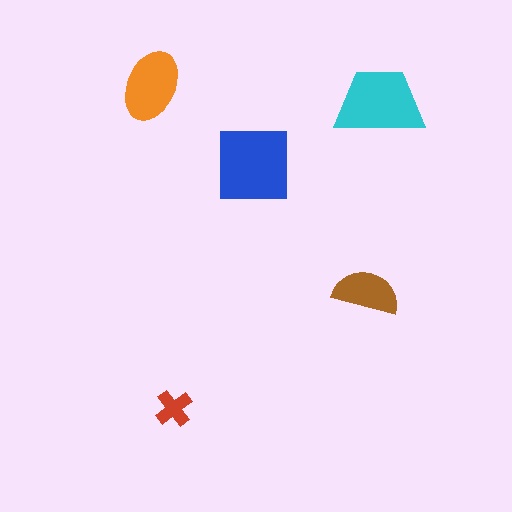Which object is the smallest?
The red cross.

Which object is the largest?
The blue square.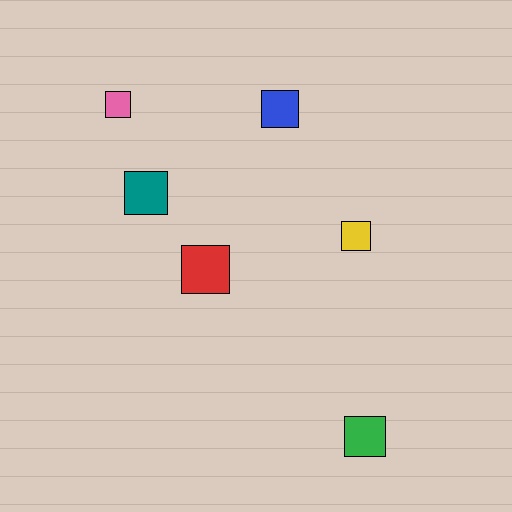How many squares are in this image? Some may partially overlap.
There are 6 squares.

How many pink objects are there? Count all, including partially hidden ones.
There is 1 pink object.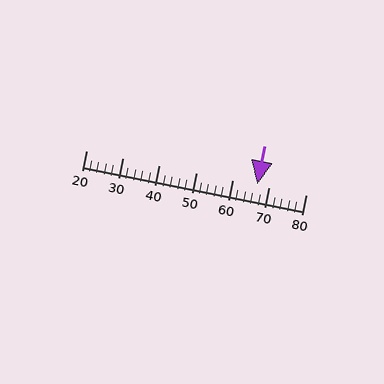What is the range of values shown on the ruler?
The ruler shows values from 20 to 80.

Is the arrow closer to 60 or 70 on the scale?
The arrow is closer to 70.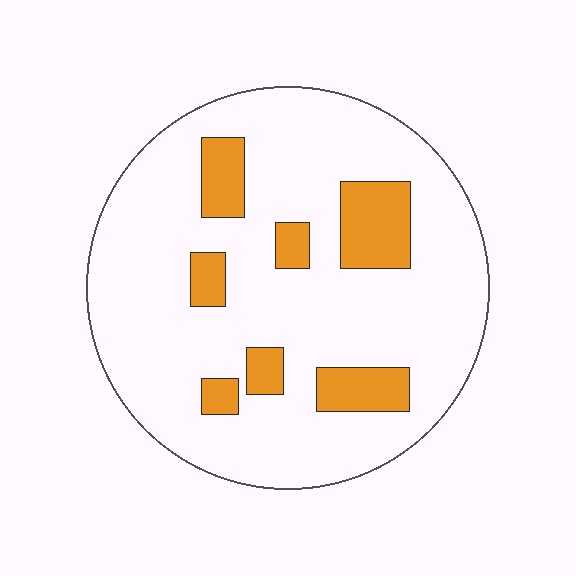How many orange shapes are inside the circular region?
7.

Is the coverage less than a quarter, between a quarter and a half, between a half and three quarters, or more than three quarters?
Less than a quarter.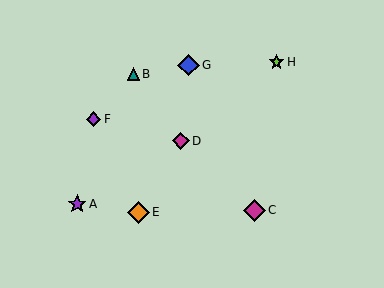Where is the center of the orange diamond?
The center of the orange diamond is at (138, 212).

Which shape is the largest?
The orange diamond (labeled E) is the largest.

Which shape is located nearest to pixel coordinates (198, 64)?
The blue diamond (labeled G) at (188, 65) is nearest to that location.